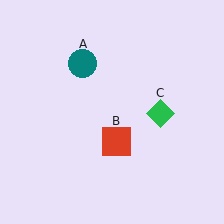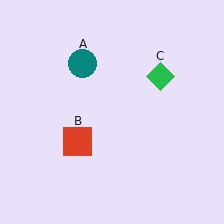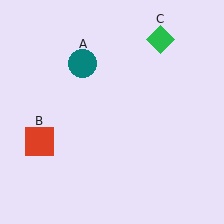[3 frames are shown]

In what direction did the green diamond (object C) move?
The green diamond (object C) moved up.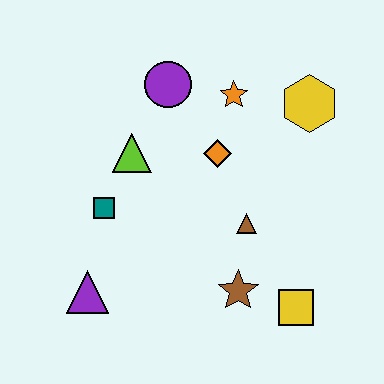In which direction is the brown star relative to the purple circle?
The brown star is below the purple circle.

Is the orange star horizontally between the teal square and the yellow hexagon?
Yes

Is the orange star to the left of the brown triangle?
Yes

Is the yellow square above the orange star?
No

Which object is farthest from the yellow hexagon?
The purple triangle is farthest from the yellow hexagon.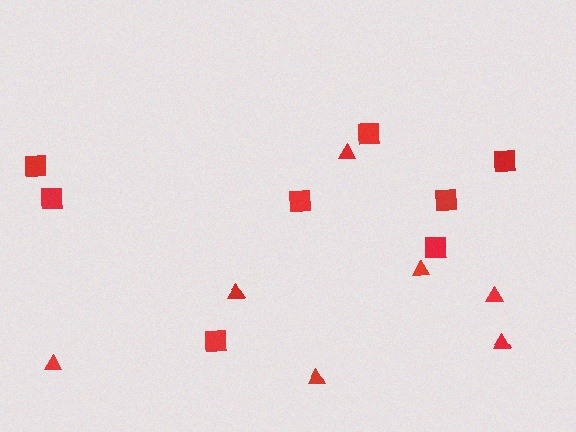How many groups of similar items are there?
There are 2 groups: one group of squares (8) and one group of triangles (7).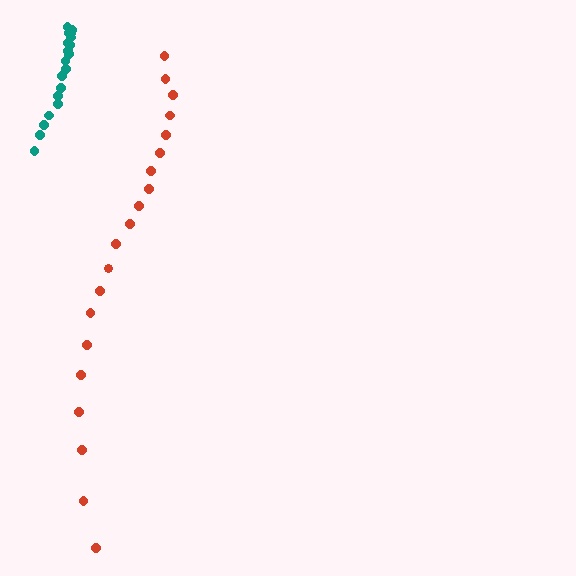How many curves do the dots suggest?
There are 2 distinct paths.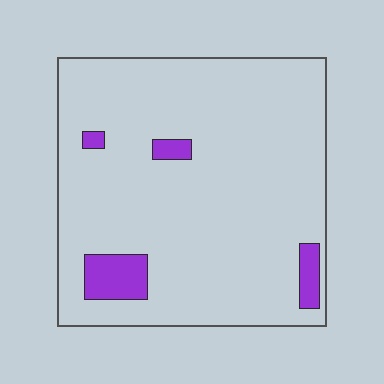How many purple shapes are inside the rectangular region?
4.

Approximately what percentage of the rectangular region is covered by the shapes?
Approximately 10%.